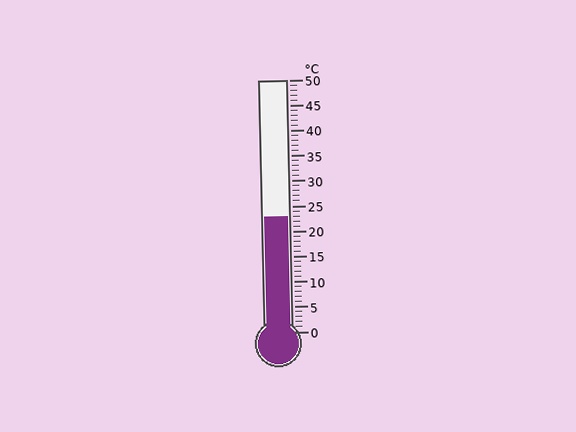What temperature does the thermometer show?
The thermometer shows approximately 23°C.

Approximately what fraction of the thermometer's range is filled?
The thermometer is filled to approximately 45% of its range.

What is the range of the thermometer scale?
The thermometer scale ranges from 0°C to 50°C.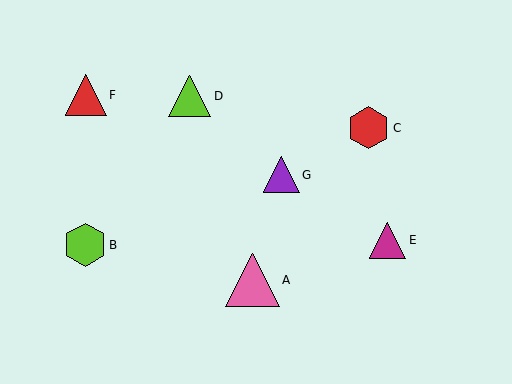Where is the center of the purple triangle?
The center of the purple triangle is at (281, 175).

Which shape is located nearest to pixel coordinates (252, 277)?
The pink triangle (labeled A) at (252, 280) is nearest to that location.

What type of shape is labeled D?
Shape D is a lime triangle.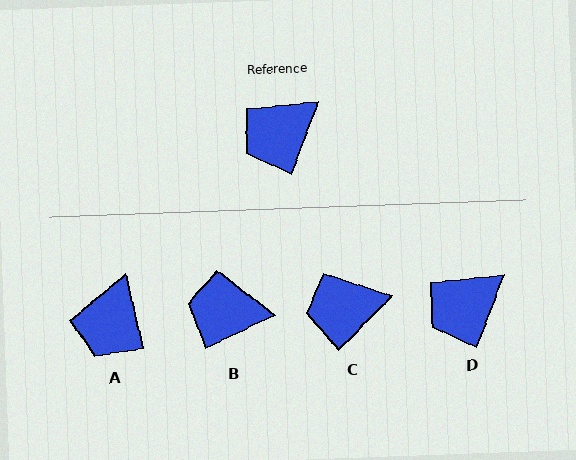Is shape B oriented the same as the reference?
No, it is off by about 44 degrees.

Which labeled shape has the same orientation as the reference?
D.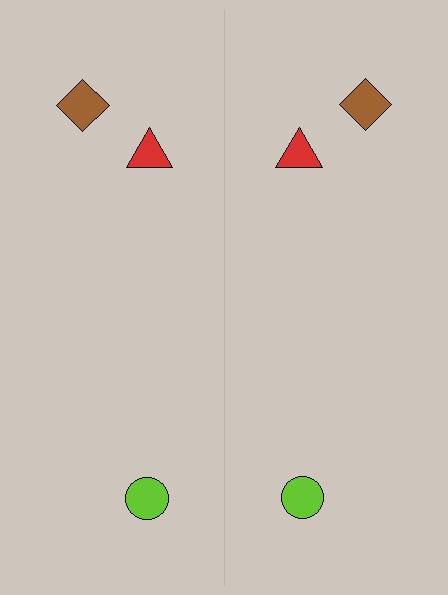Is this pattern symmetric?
Yes, this pattern has bilateral (reflection) symmetry.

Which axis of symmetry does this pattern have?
The pattern has a vertical axis of symmetry running through the center of the image.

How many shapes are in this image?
There are 6 shapes in this image.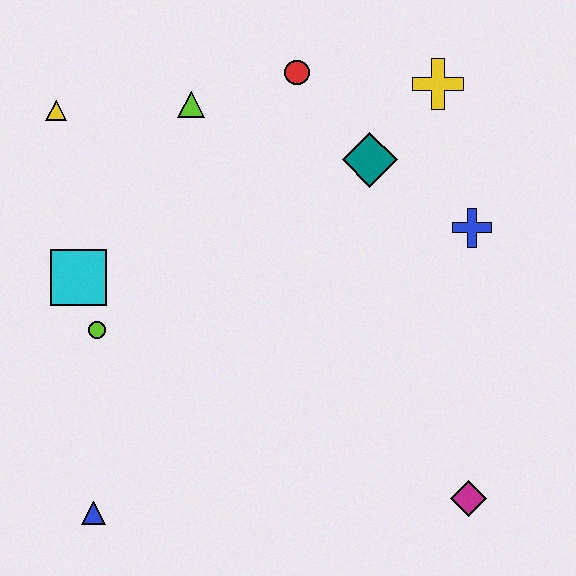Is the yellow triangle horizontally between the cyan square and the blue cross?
No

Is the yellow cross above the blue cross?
Yes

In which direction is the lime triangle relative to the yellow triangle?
The lime triangle is to the right of the yellow triangle.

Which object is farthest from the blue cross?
The blue triangle is farthest from the blue cross.